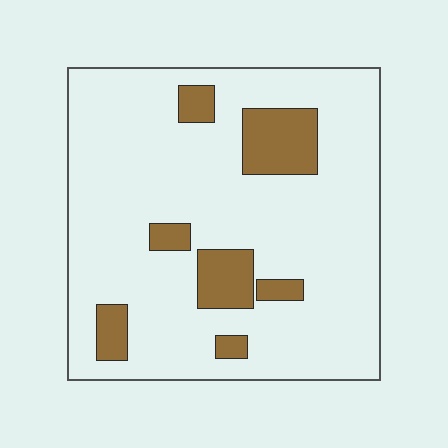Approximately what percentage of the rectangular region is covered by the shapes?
Approximately 15%.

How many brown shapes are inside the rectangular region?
7.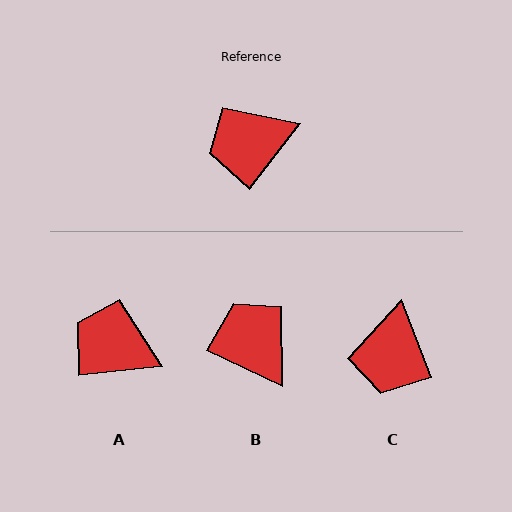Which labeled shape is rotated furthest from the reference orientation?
B, about 78 degrees away.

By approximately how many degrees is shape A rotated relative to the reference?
Approximately 46 degrees clockwise.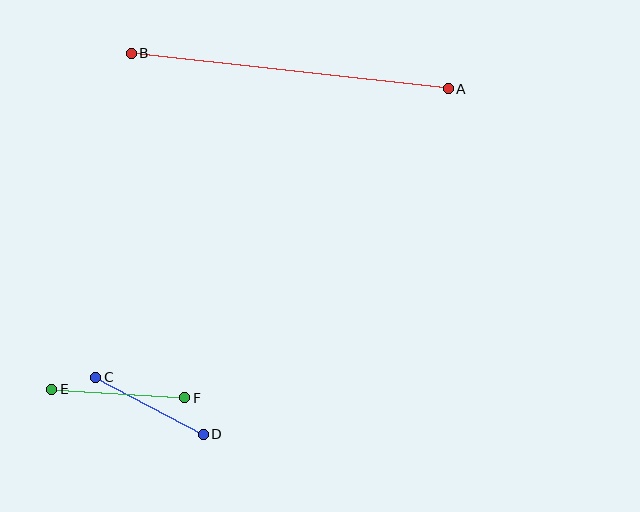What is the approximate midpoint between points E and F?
The midpoint is at approximately (118, 393) pixels.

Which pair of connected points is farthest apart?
Points A and B are farthest apart.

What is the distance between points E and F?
The distance is approximately 133 pixels.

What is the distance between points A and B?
The distance is approximately 319 pixels.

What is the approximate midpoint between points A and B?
The midpoint is at approximately (290, 71) pixels.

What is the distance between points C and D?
The distance is approximately 122 pixels.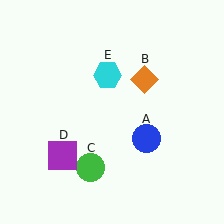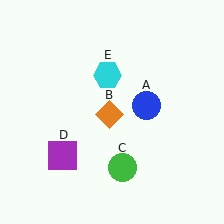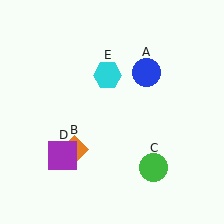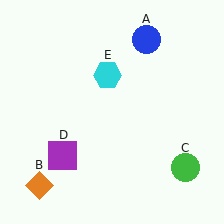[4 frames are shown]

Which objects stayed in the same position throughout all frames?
Purple square (object D) and cyan hexagon (object E) remained stationary.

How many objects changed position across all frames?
3 objects changed position: blue circle (object A), orange diamond (object B), green circle (object C).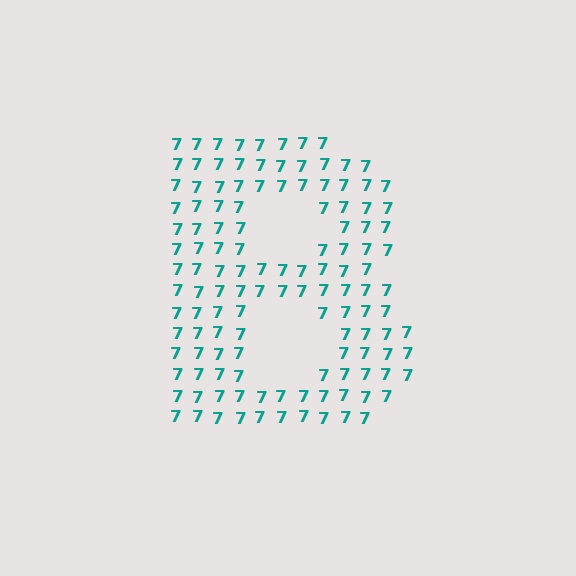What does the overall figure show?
The overall figure shows the letter B.